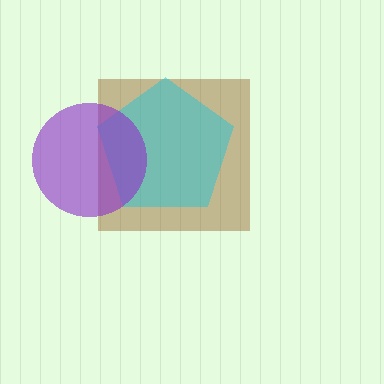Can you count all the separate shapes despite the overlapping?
Yes, there are 3 separate shapes.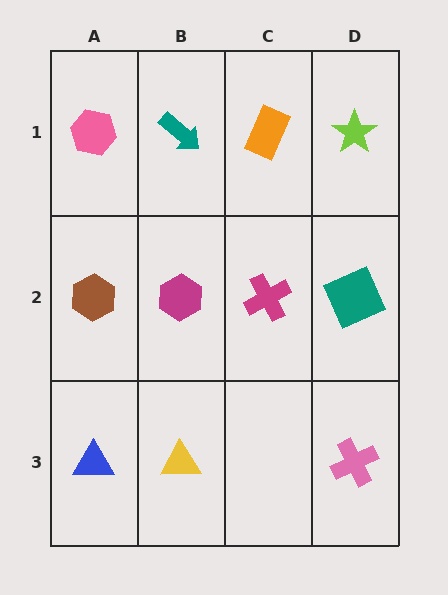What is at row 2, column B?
A magenta hexagon.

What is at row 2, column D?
A teal square.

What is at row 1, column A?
A pink hexagon.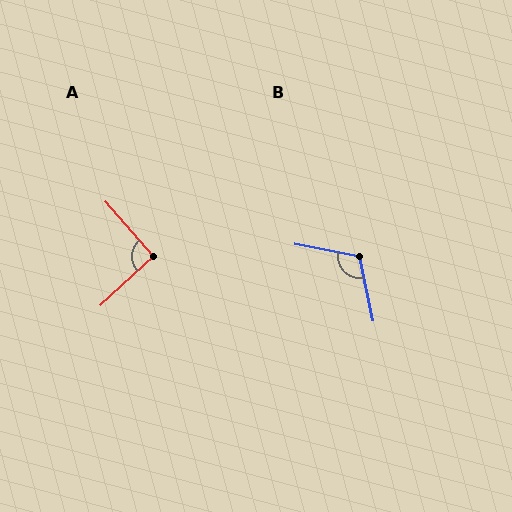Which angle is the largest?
B, at approximately 113 degrees.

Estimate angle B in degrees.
Approximately 113 degrees.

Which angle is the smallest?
A, at approximately 91 degrees.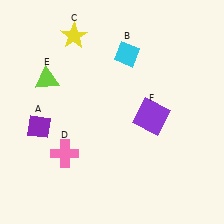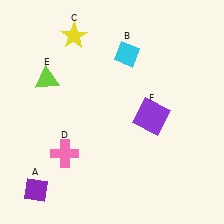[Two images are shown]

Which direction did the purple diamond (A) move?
The purple diamond (A) moved down.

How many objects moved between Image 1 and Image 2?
1 object moved between the two images.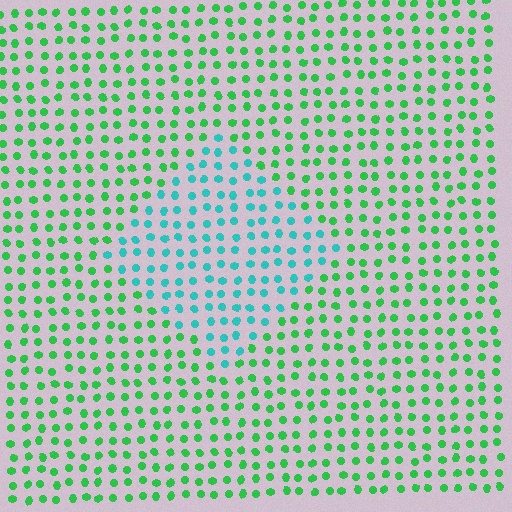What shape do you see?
I see a diamond.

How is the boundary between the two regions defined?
The boundary is defined purely by a slight shift in hue (about 46 degrees). Spacing, size, and orientation are identical on both sides.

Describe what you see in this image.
The image is filled with small green elements in a uniform arrangement. A diamond-shaped region is visible where the elements are tinted to a slightly different hue, forming a subtle color boundary.